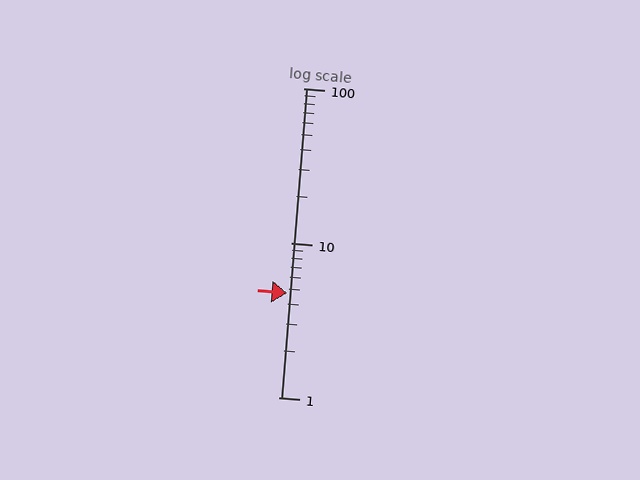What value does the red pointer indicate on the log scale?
The pointer indicates approximately 4.7.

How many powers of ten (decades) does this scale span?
The scale spans 2 decades, from 1 to 100.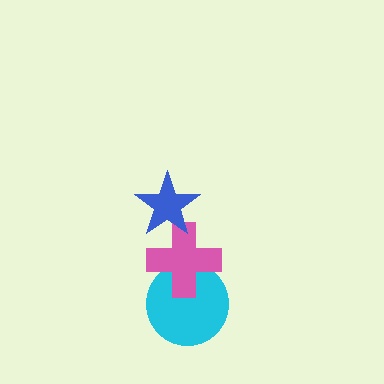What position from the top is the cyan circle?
The cyan circle is 3rd from the top.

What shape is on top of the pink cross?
The blue star is on top of the pink cross.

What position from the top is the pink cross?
The pink cross is 2nd from the top.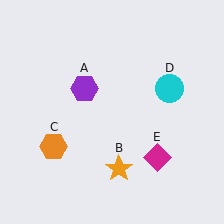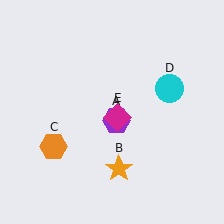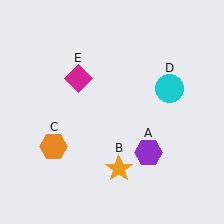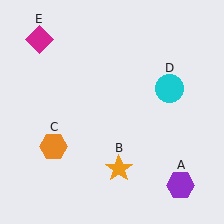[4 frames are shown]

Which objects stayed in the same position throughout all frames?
Orange star (object B) and orange hexagon (object C) and cyan circle (object D) remained stationary.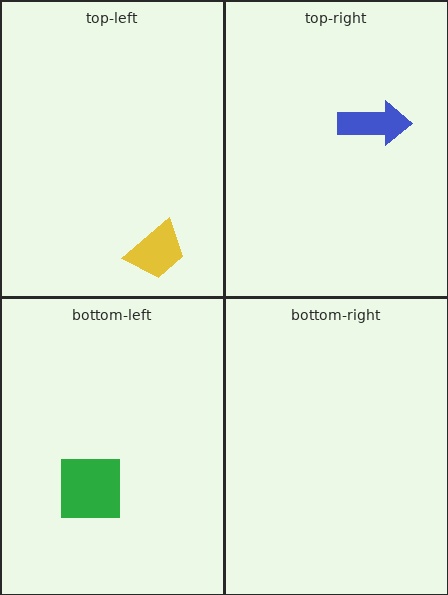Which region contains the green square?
The bottom-left region.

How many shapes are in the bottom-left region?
1.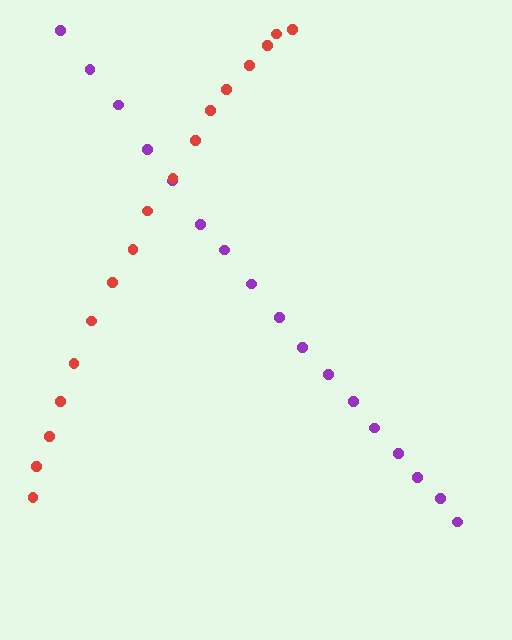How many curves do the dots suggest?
There are 2 distinct paths.